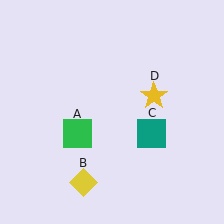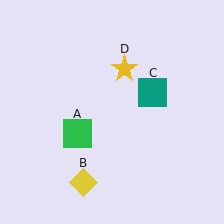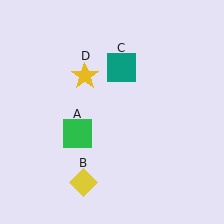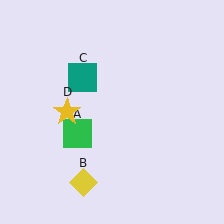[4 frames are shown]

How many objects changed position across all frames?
2 objects changed position: teal square (object C), yellow star (object D).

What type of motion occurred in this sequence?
The teal square (object C), yellow star (object D) rotated counterclockwise around the center of the scene.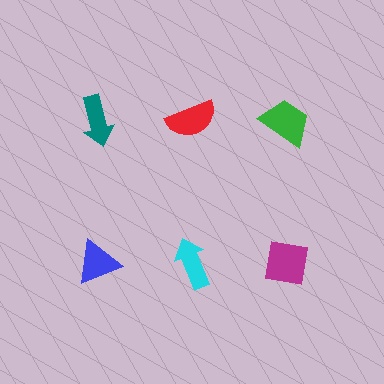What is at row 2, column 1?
A blue triangle.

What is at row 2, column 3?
A magenta square.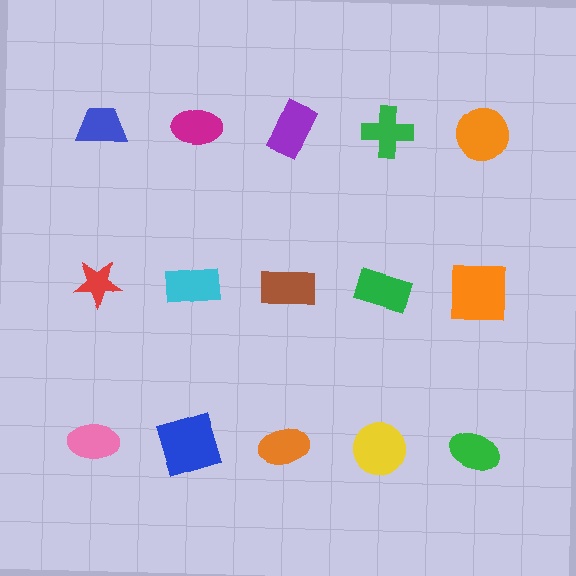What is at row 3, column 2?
A blue square.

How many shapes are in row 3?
5 shapes.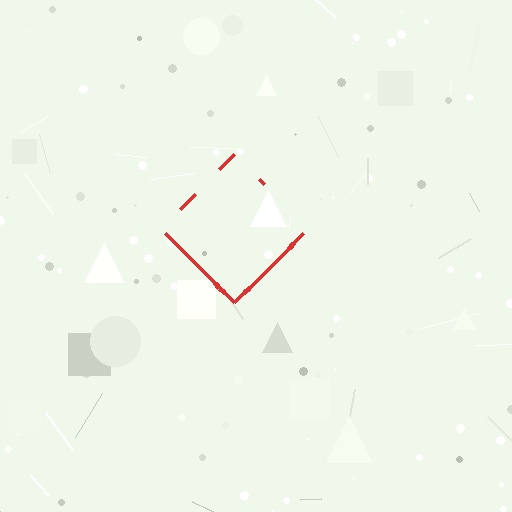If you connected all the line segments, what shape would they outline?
They would outline a diamond.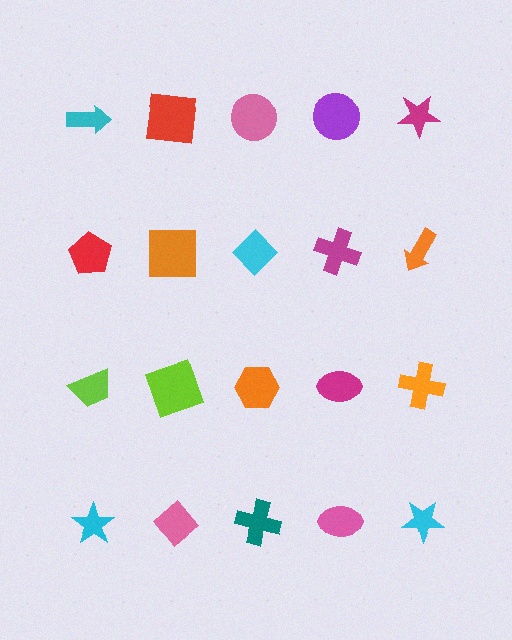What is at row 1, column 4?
A purple circle.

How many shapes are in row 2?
5 shapes.